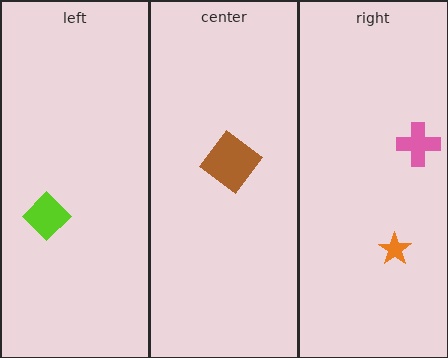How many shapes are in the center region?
1.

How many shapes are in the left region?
1.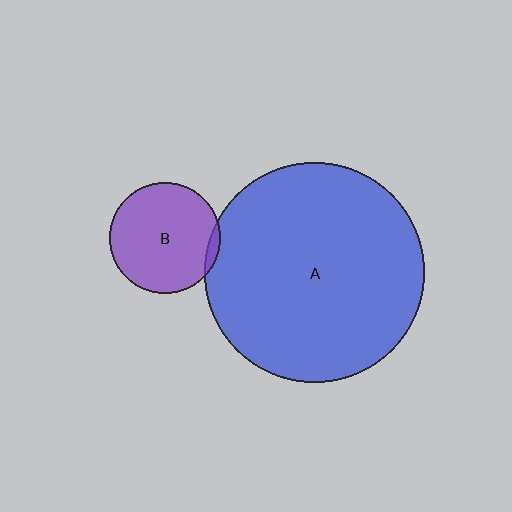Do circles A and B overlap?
Yes.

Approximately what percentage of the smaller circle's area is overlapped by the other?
Approximately 5%.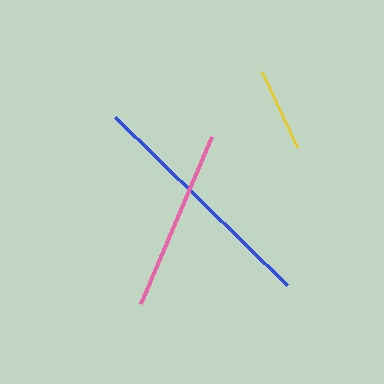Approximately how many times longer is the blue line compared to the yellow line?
The blue line is approximately 2.9 times the length of the yellow line.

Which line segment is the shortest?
The yellow line is the shortest at approximately 83 pixels.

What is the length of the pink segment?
The pink segment is approximately 181 pixels long.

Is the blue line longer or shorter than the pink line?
The blue line is longer than the pink line.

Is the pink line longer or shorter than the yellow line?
The pink line is longer than the yellow line.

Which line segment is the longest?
The blue line is the longest at approximately 241 pixels.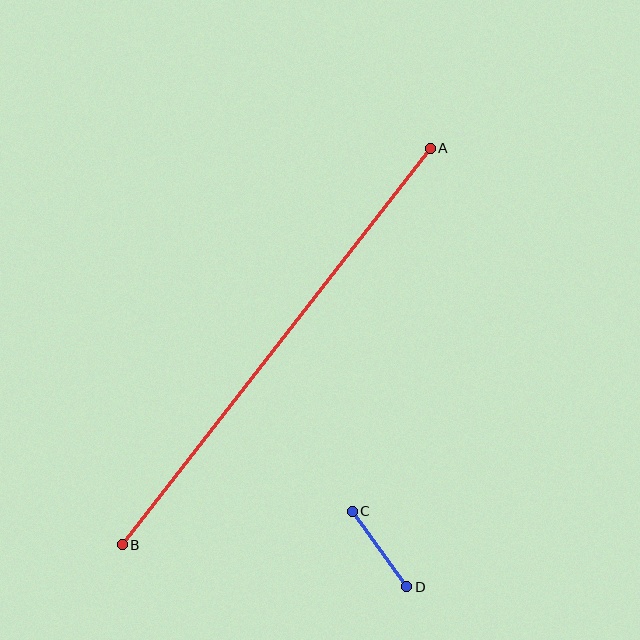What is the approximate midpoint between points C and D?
The midpoint is at approximately (380, 549) pixels.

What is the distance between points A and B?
The distance is approximately 502 pixels.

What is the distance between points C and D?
The distance is approximately 93 pixels.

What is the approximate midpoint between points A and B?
The midpoint is at approximately (276, 347) pixels.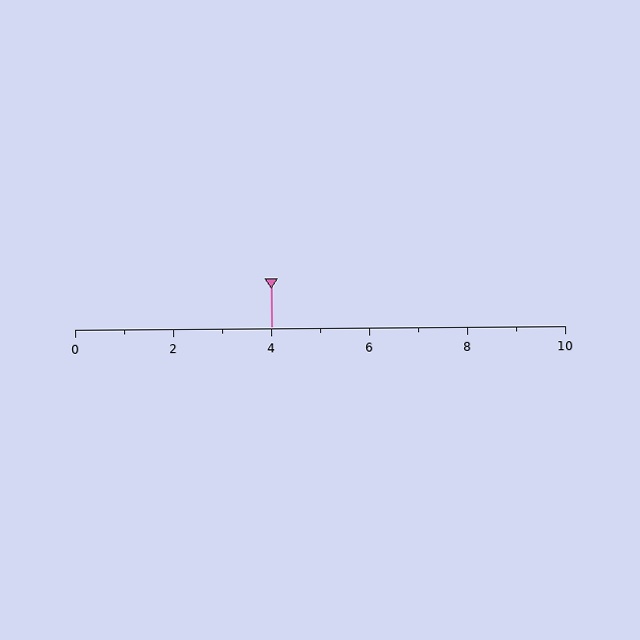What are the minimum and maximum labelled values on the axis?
The axis runs from 0 to 10.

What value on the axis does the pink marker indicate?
The marker indicates approximately 4.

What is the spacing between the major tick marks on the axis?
The major ticks are spaced 2 apart.